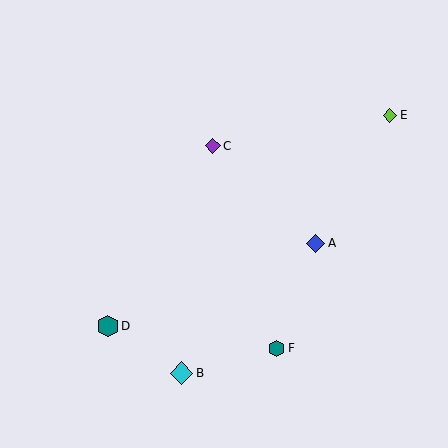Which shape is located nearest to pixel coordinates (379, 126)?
The lime diamond (labeled E) at (390, 115) is nearest to that location.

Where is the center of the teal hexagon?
The center of the teal hexagon is at (277, 348).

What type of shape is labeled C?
Shape C is a purple diamond.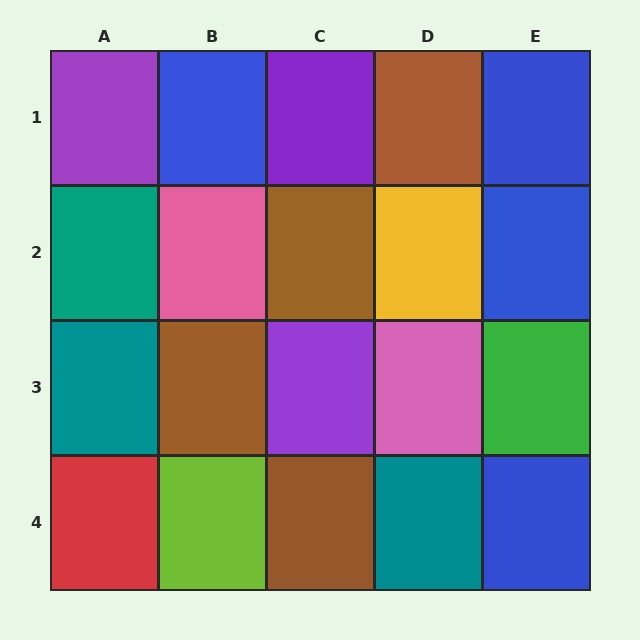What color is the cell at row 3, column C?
Purple.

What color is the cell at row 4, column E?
Blue.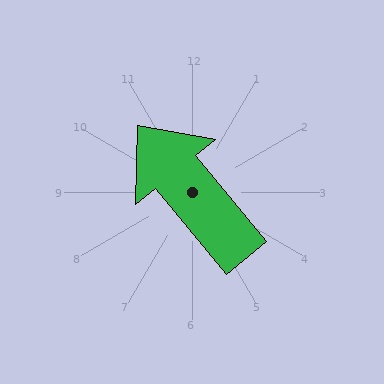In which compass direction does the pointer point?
Northwest.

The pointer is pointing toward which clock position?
Roughly 11 o'clock.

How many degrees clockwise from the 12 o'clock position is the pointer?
Approximately 320 degrees.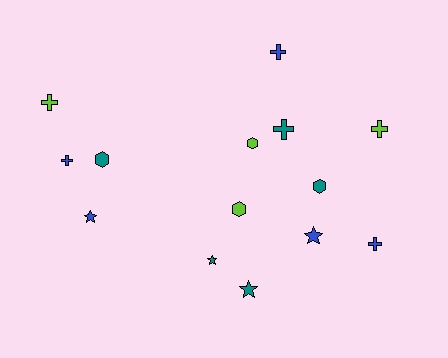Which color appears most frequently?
Teal, with 5 objects.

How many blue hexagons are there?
There are no blue hexagons.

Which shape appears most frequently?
Cross, with 6 objects.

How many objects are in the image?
There are 14 objects.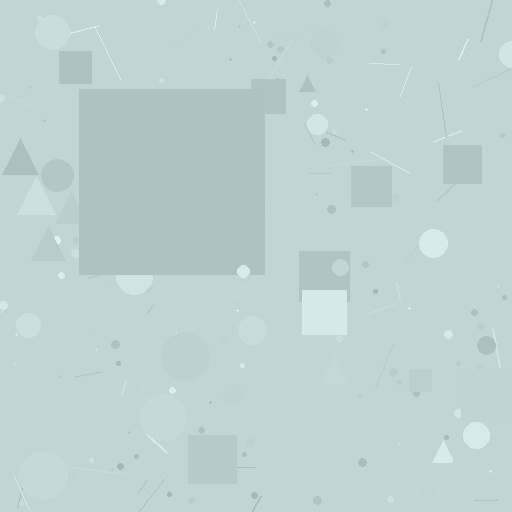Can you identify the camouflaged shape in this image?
The camouflaged shape is a square.